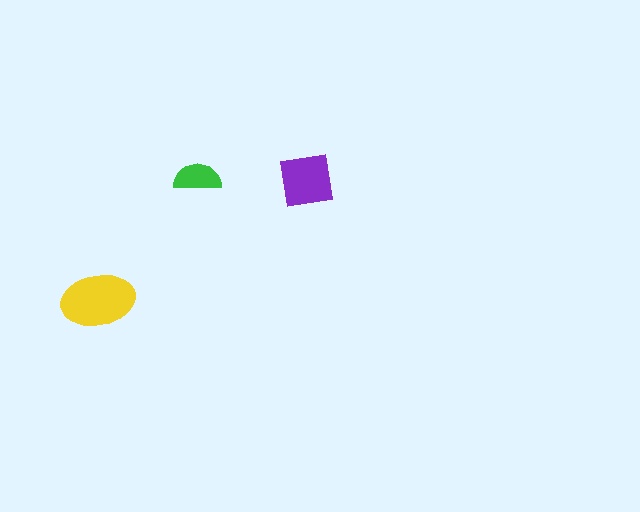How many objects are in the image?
There are 3 objects in the image.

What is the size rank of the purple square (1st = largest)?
2nd.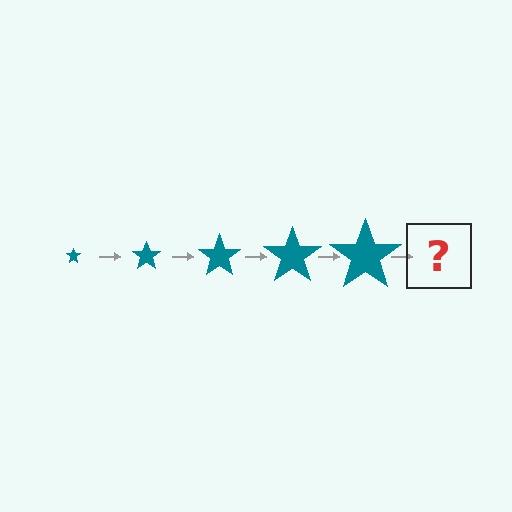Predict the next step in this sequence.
The next step is a teal star, larger than the previous one.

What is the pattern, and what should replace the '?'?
The pattern is that the star gets progressively larger each step. The '?' should be a teal star, larger than the previous one.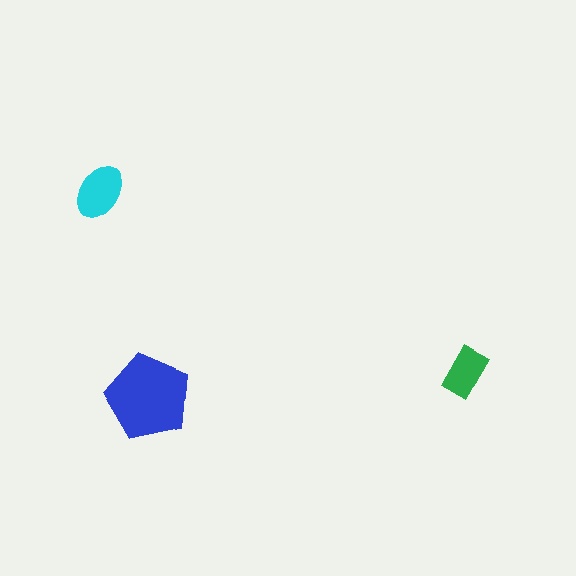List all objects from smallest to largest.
The green rectangle, the cyan ellipse, the blue pentagon.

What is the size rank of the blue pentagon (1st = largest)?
1st.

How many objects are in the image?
There are 3 objects in the image.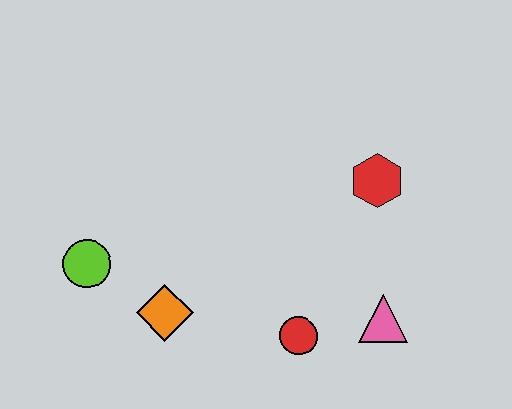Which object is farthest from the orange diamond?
The red hexagon is farthest from the orange diamond.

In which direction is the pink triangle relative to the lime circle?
The pink triangle is to the right of the lime circle.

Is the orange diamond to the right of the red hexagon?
No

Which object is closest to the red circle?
The pink triangle is closest to the red circle.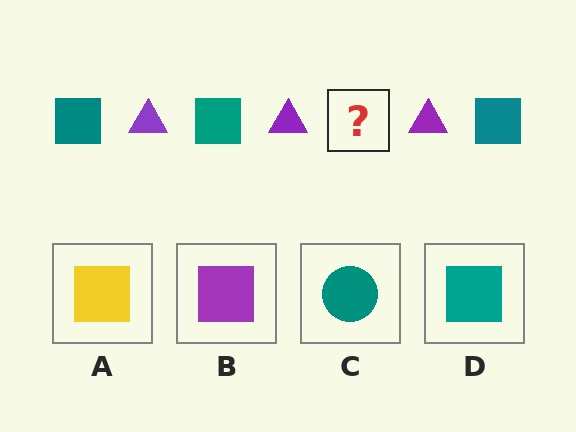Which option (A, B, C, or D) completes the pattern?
D.